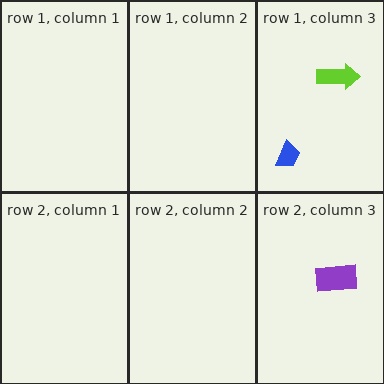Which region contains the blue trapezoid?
The row 1, column 3 region.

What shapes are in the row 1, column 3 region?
The blue trapezoid, the lime arrow.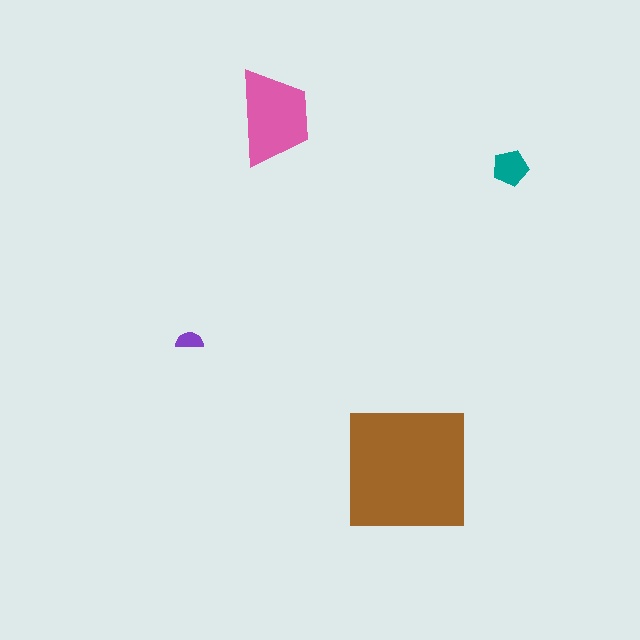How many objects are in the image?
There are 4 objects in the image.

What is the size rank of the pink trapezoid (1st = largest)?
2nd.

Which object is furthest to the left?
The purple semicircle is leftmost.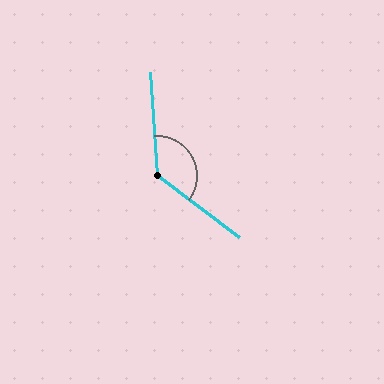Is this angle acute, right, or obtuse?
It is obtuse.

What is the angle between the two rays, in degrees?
Approximately 130 degrees.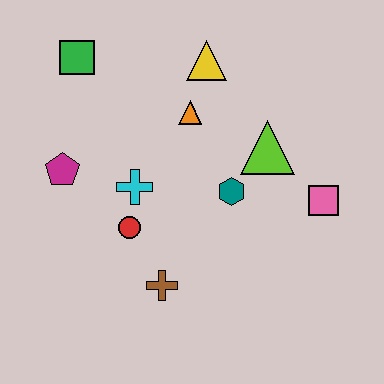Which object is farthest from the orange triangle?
The brown cross is farthest from the orange triangle.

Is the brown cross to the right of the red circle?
Yes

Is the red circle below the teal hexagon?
Yes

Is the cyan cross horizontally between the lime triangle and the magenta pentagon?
Yes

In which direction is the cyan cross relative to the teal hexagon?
The cyan cross is to the left of the teal hexagon.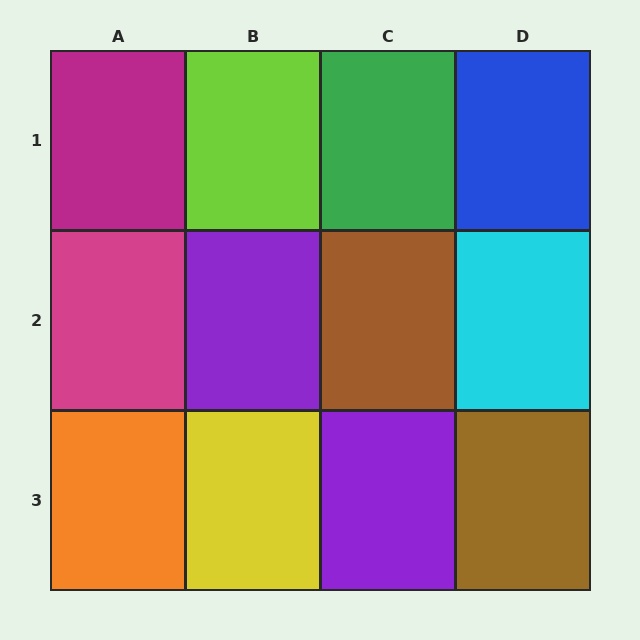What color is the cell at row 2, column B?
Purple.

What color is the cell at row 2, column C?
Brown.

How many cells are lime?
1 cell is lime.